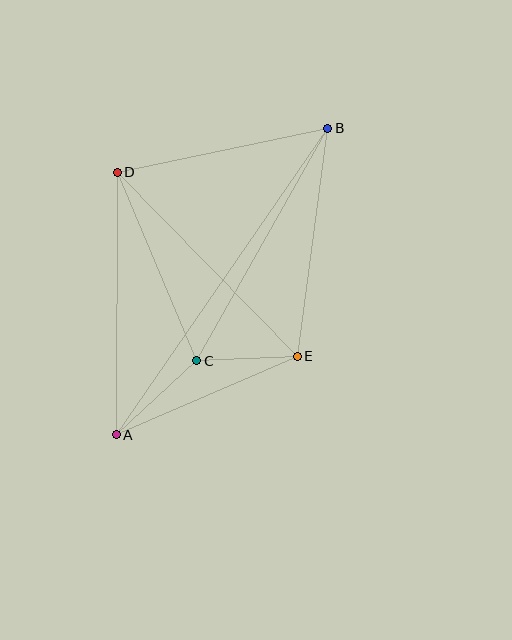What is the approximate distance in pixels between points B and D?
The distance between B and D is approximately 215 pixels.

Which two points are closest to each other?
Points C and E are closest to each other.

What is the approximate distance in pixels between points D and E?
The distance between D and E is approximately 257 pixels.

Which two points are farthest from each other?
Points A and B are farthest from each other.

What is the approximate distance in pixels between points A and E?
The distance between A and E is approximately 198 pixels.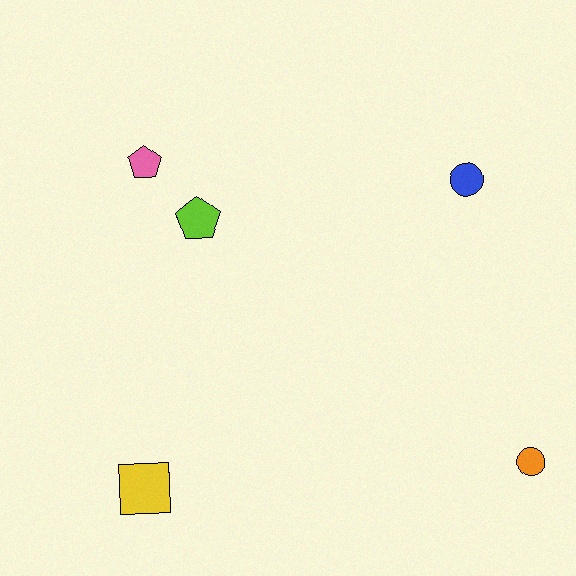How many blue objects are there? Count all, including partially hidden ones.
There is 1 blue object.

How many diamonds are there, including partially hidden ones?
There are no diamonds.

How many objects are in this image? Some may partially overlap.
There are 5 objects.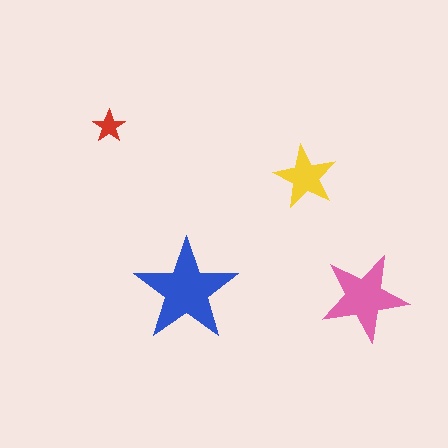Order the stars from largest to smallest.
the blue one, the pink one, the yellow one, the red one.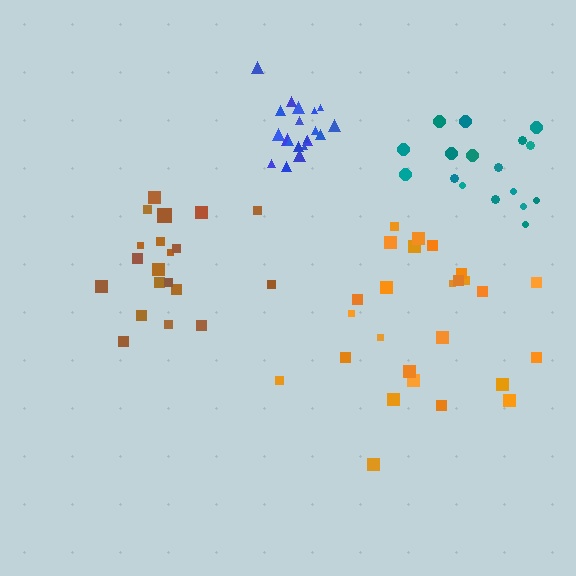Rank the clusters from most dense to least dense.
blue, brown, teal, orange.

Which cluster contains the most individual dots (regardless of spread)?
Orange (26).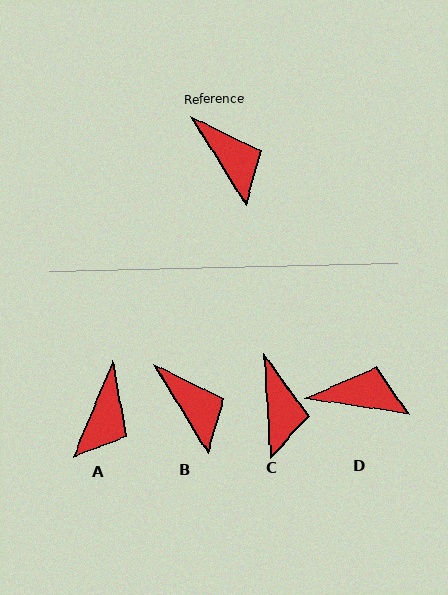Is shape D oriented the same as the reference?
No, it is off by about 50 degrees.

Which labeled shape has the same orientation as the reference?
B.